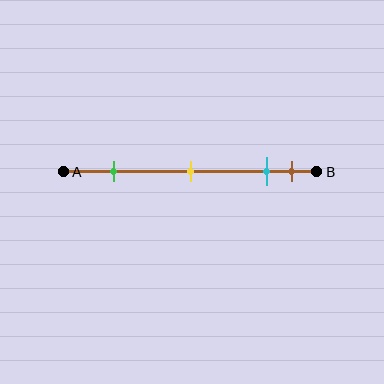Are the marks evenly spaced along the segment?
No, the marks are not evenly spaced.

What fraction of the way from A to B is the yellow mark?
The yellow mark is approximately 50% (0.5) of the way from A to B.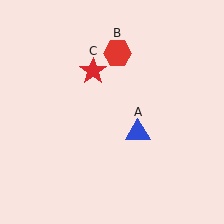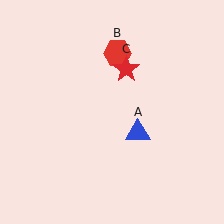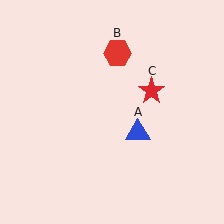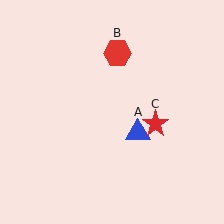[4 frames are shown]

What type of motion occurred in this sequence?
The red star (object C) rotated clockwise around the center of the scene.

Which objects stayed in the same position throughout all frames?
Blue triangle (object A) and red hexagon (object B) remained stationary.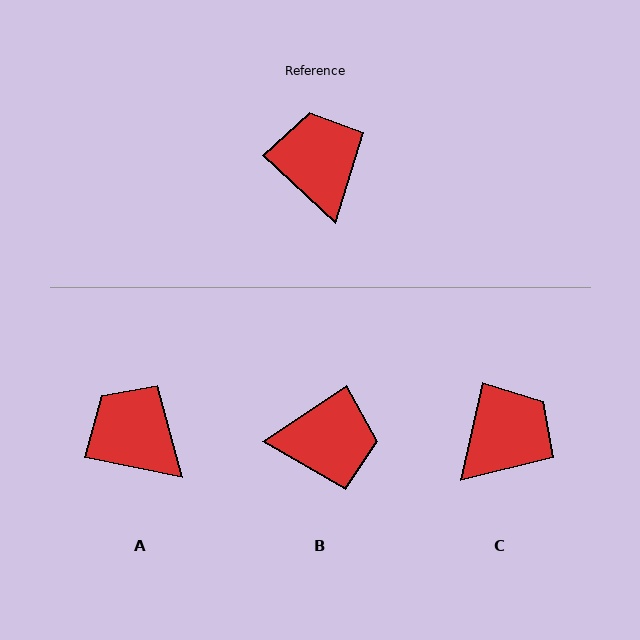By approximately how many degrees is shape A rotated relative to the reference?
Approximately 32 degrees counter-clockwise.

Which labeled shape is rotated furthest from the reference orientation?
B, about 103 degrees away.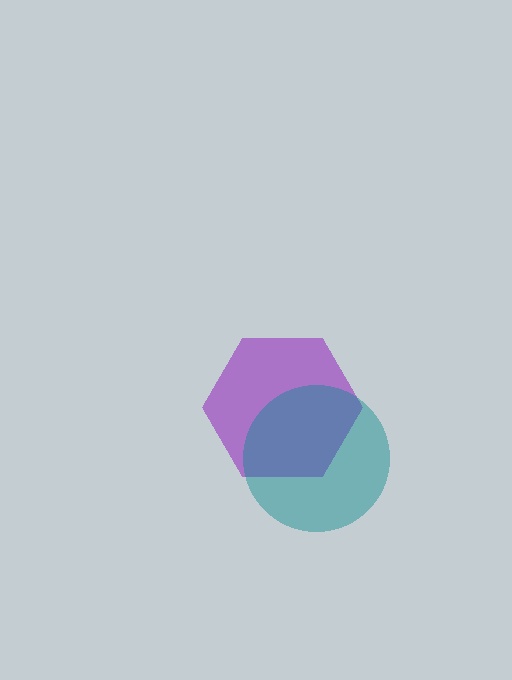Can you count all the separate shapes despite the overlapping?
Yes, there are 2 separate shapes.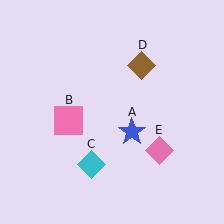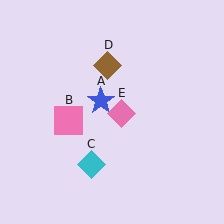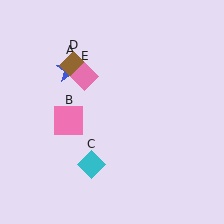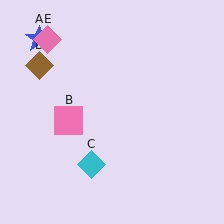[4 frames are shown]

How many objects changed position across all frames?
3 objects changed position: blue star (object A), brown diamond (object D), pink diamond (object E).